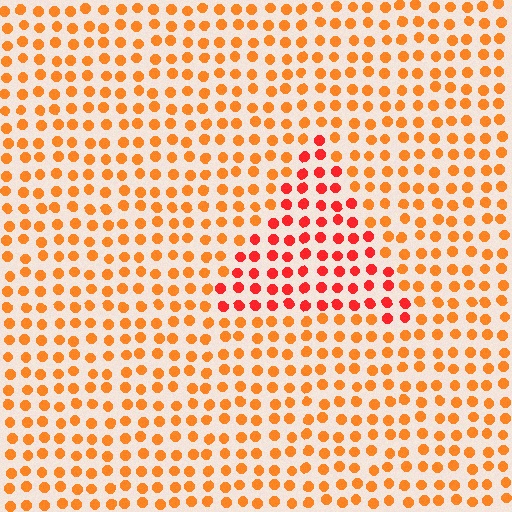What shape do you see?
I see a triangle.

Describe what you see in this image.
The image is filled with small orange elements in a uniform arrangement. A triangle-shaped region is visible where the elements are tinted to a slightly different hue, forming a subtle color boundary.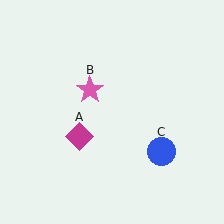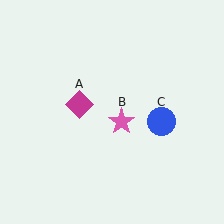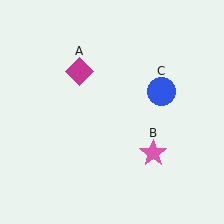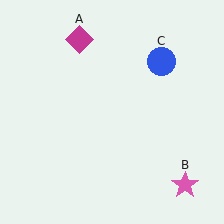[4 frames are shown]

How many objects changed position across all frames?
3 objects changed position: magenta diamond (object A), pink star (object B), blue circle (object C).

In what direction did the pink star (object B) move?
The pink star (object B) moved down and to the right.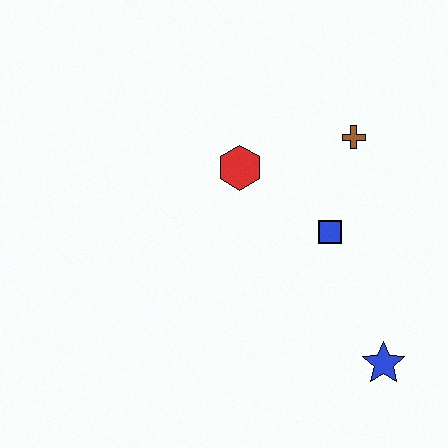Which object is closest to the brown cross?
The blue square is closest to the brown cross.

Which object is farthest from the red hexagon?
The blue star is farthest from the red hexagon.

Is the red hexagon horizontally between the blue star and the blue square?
No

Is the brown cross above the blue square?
Yes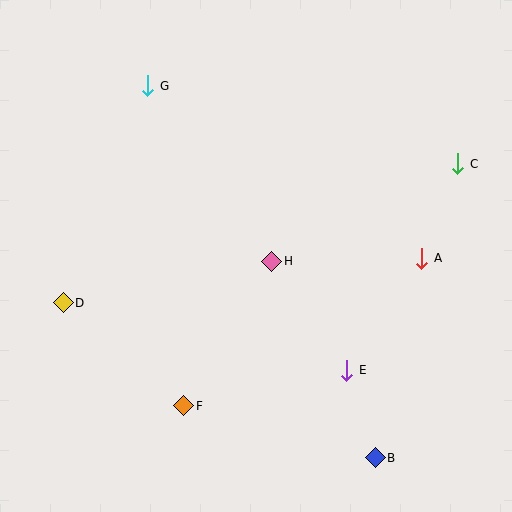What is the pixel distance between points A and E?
The distance between A and E is 135 pixels.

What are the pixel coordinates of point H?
Point H is at (272, 261).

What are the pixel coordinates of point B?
Point B is at (375, 458).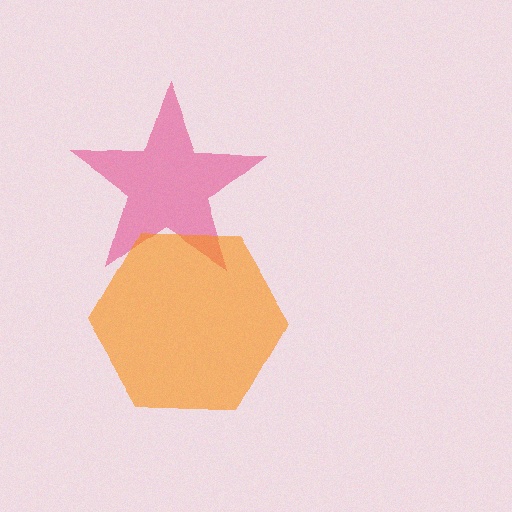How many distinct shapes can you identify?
There are 2 distinct shapes: a pink star, an orange hexagon.